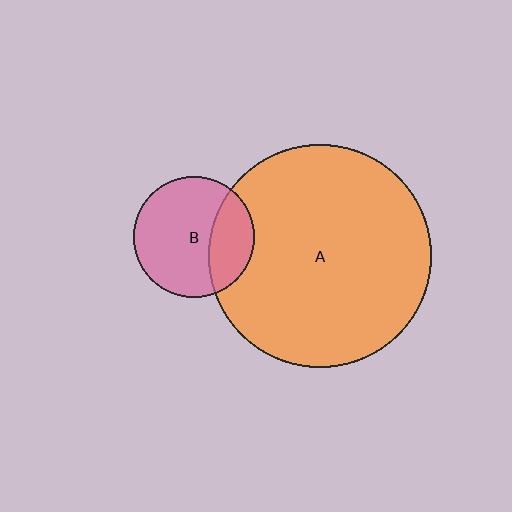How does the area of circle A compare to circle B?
Approximately 3.4 times.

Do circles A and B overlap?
Yes.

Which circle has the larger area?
Circle A (orange).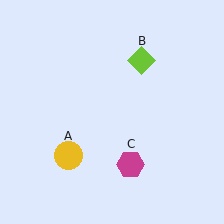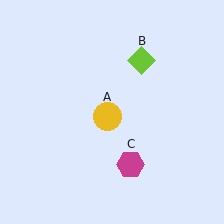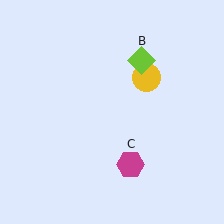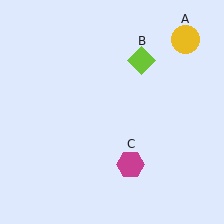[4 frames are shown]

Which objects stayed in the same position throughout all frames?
Lime diamond (object B) and magenta hexagon (object C) remained stationary.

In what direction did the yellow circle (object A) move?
The yellow circle (object A) moved up and to the right.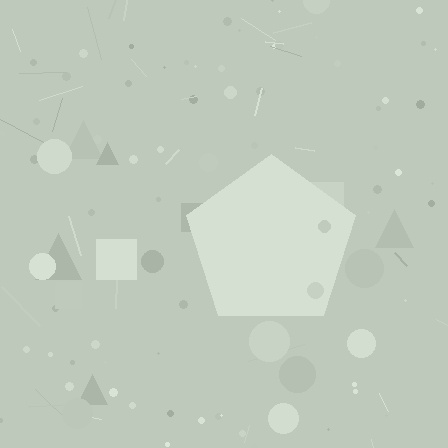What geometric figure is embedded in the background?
A pentagon is embedded in the background.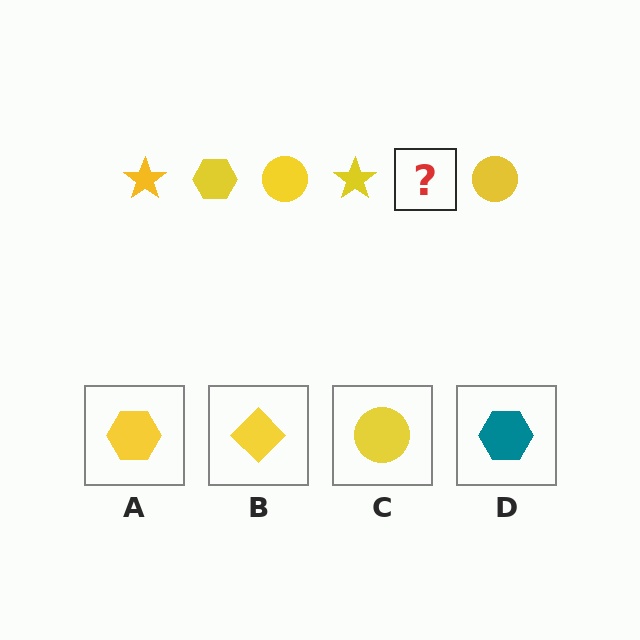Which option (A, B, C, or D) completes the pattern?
A.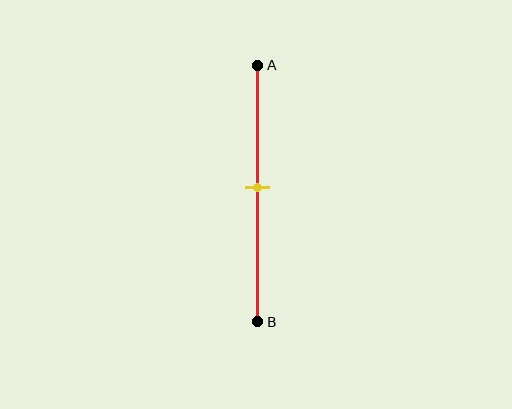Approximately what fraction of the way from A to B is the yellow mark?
The yellow mark is approximately 50% of the way from A to B.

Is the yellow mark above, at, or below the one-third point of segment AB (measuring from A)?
The yellow mark is below the one-third point of segment AB.